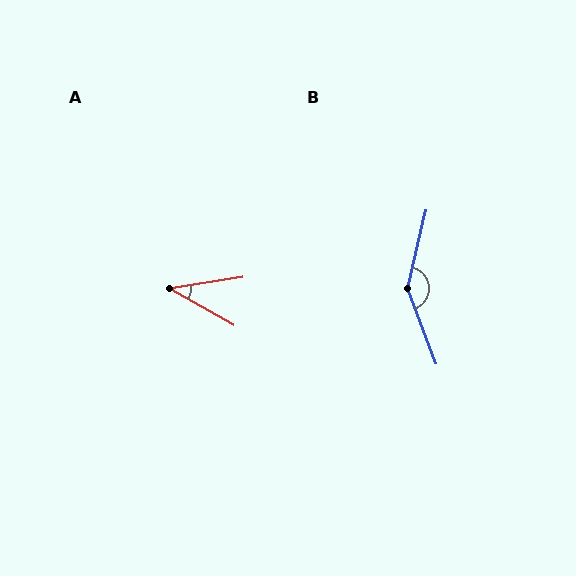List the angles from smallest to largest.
A (39°), B (146°).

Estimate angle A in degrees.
Approximately 39 degrees.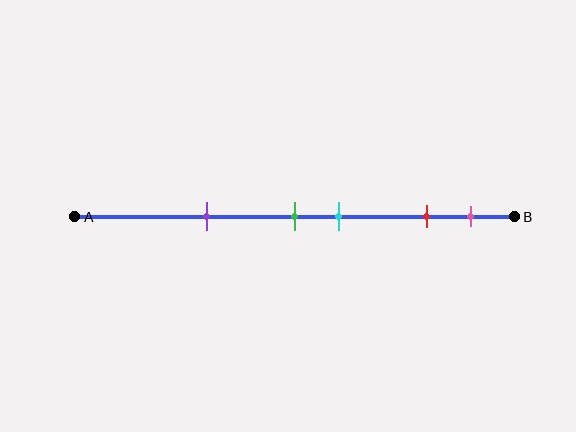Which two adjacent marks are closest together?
The green and cyan marks are the closest adjacent pair.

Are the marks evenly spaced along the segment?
No, the marks are not evenly spaced.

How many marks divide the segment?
There are 5 marks dividing the segment.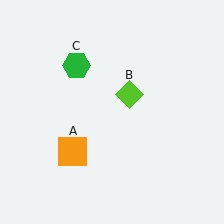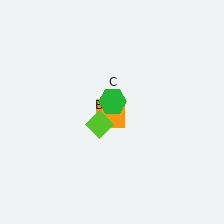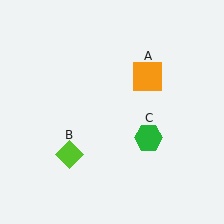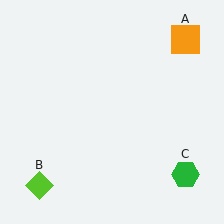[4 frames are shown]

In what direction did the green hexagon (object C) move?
The green hexagon (object C) moved down and to the right.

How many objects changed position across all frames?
3 objects changed position: orange square (object A), lime diamond (object B), green hexagon (object C).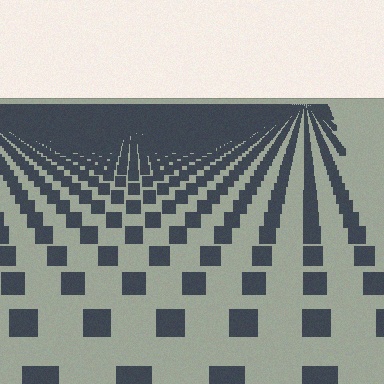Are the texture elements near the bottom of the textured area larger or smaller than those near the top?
Larger. Near the bottom, elements are closer to the viewer and appear at a bigger on-screen size.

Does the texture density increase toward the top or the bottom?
Density increases toward the top.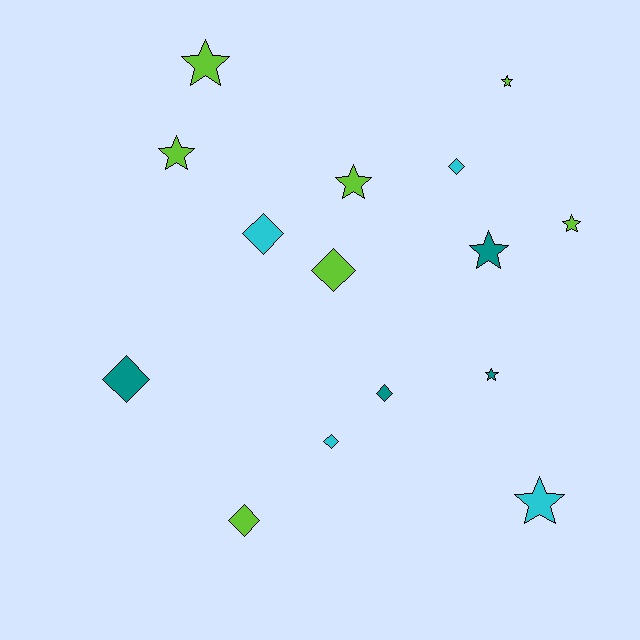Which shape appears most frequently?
Star, with 8 objects.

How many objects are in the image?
There are 15 objects.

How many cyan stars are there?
There is 1 cyan star.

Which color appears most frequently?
Lime, with 7 objects.